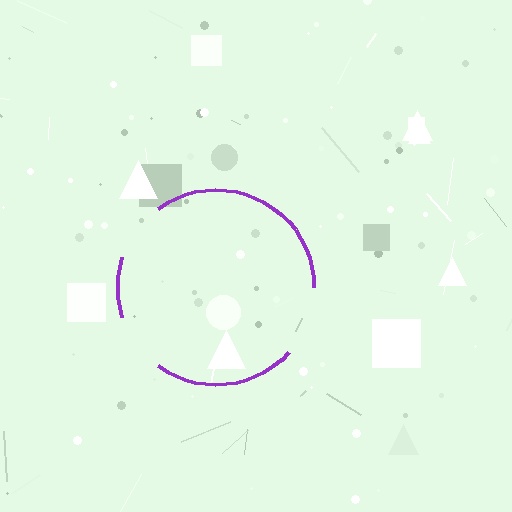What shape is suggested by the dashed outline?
The dashed outline suggests a circle.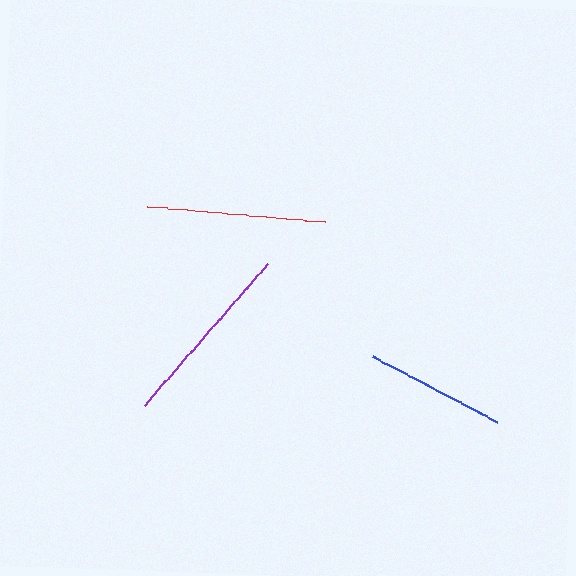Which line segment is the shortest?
The blue line is the shortest at approximately 141 pixels.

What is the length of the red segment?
The red segment is approximately 179 pixels long.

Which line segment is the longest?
The purple line is the longest at approximately 187 pixels.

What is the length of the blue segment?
The blue segment is approximately 141 pixels long.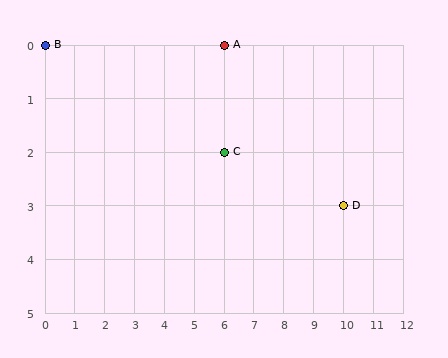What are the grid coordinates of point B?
Point B is at grid coordinates (0, 0).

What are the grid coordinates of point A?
Point A is at grid coordinates (6, 0).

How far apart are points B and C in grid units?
Points B and C are 6 columns and 2 rows apart (about 6.3 grid units diagonally).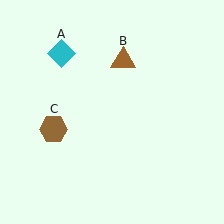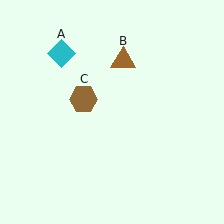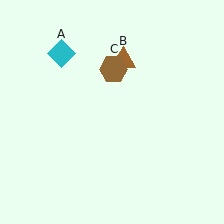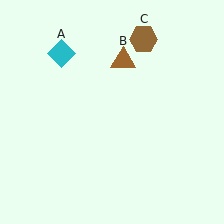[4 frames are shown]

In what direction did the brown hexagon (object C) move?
The brown hexagon (object C) moved up and to the right.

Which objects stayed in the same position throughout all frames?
Cyan diamond (object A) and brown triangle (object B) remained stationary.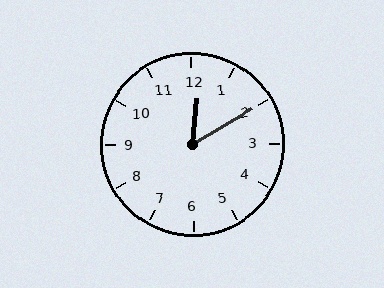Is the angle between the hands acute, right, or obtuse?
It is acute.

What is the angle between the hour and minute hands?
Approximately 55 degrees.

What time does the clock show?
12:10.